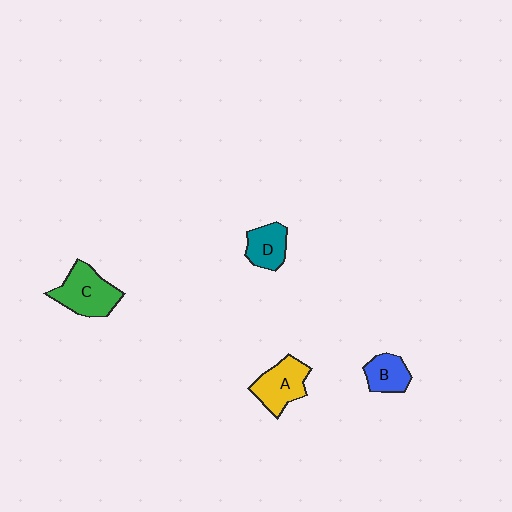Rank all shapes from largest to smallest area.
From largest to smallest: C (green), A (yellow), D (teal), B (blue).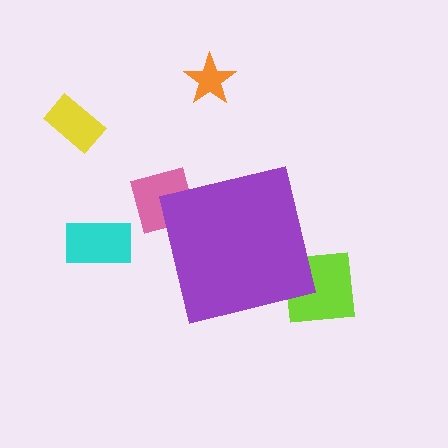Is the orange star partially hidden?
No, the orange star is fully visible.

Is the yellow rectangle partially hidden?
No, the yellow rectangle is fully visible.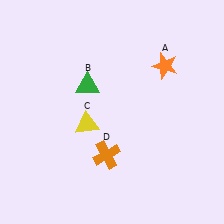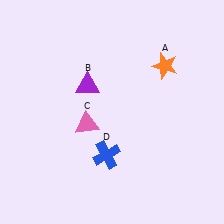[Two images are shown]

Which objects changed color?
B changed from green to purple. C changed from yellow to pink. D changed from orange to blue.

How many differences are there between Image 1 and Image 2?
There are 3 differences between the two images.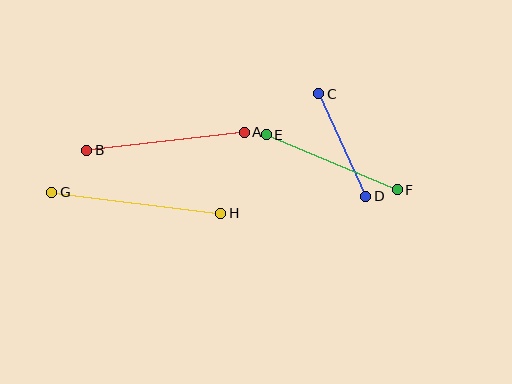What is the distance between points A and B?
The distance is approximately 159 pixels.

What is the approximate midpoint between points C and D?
The midpoint is at approximately (342, 145) pixels.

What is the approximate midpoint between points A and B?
The midpoint is at approximately (166, 141) pixels.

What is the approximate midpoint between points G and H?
The midpoint is at approximately (136, 203) pixels.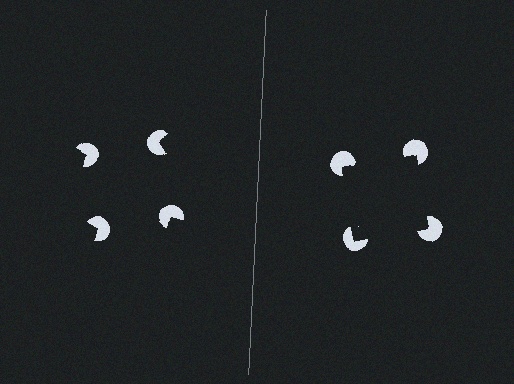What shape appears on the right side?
An illusory square.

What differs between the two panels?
The pac-man discs are positioned identically on both sides; only the wedge orientations differ. On the right they align to a square; on the left they are misaligned.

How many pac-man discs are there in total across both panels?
8 — 4 on each side.